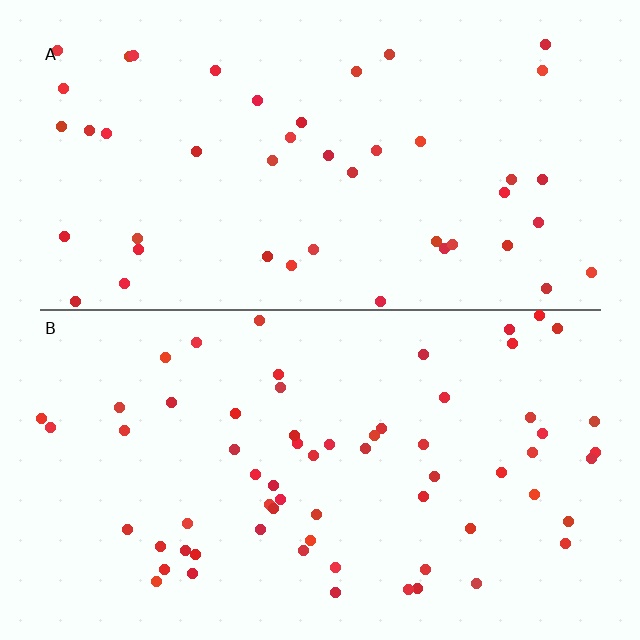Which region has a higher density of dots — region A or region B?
B (the bottom).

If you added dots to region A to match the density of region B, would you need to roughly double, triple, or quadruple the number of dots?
Approximately double.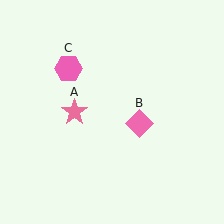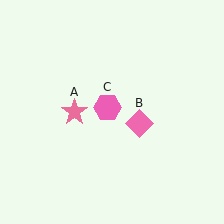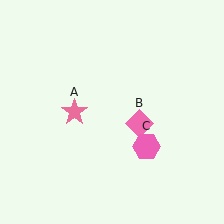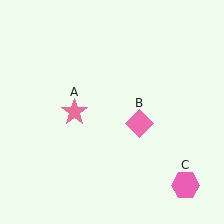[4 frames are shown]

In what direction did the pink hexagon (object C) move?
The pink hexagon (object C) moved down and to the right.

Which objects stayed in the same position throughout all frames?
Pink star (object A) and pink diamond (object B) remained stationary.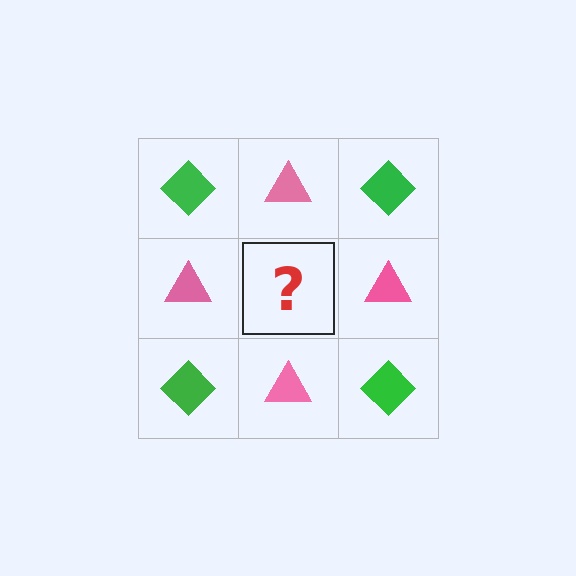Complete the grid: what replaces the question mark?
The question mark should be replaced with a green diamond.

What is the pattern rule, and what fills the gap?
The rule is that it alternates green diamond and pink triangle in a checkerboard pattern. The gap should be filled with a green diamond.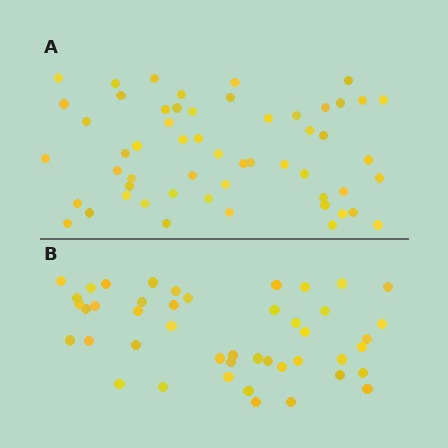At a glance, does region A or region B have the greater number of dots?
Region A (the top region) has more dots.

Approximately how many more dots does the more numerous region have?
Region A has roughly 10 or so more dots than region B.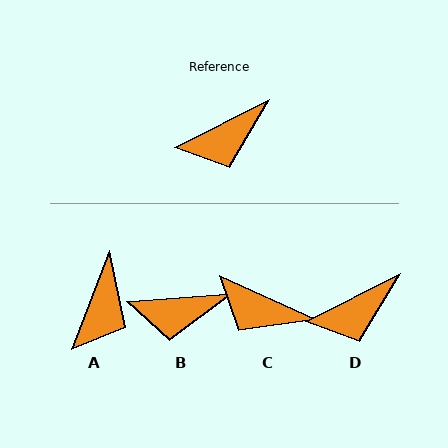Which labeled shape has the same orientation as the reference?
D.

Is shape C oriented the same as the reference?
No, it is off by about 51 degrees.